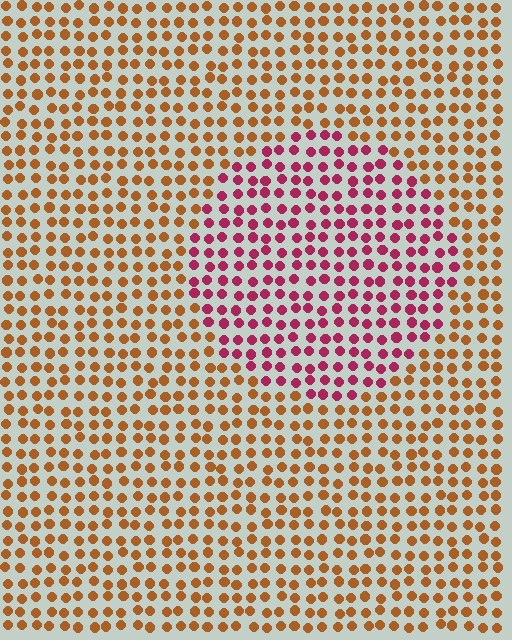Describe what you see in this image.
The image is filled with small brown elements in a uniform arrangement. A circle-shaped region is visible where the elements are tinted to a slightly different hue, forming a subtle color boundary.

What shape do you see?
I see a circle.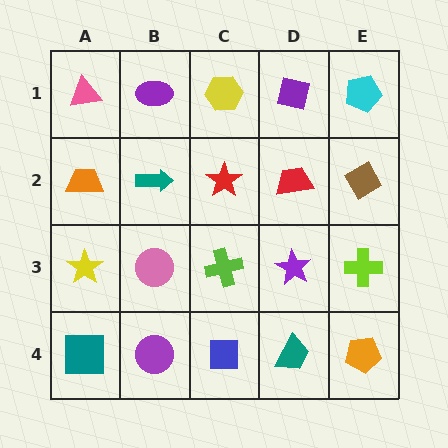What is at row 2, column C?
A red star.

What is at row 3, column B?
A pink circle.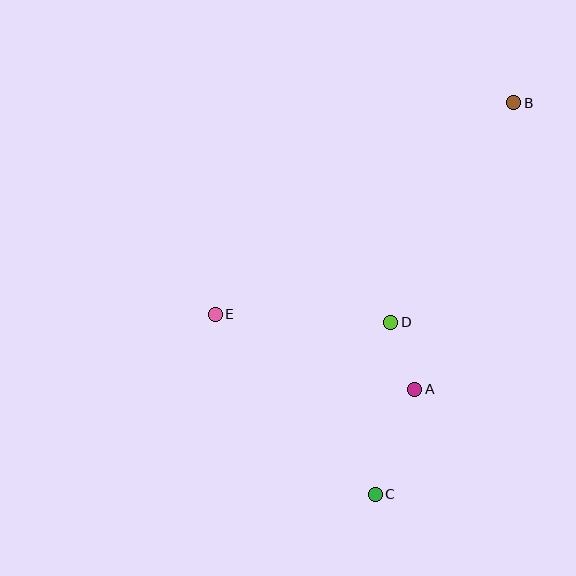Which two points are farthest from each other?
Points B and C are farthest from each other.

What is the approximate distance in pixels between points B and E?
The distance between B and E is approximately 366 pixels.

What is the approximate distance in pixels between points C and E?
The distance between C and E is approximately 241 pixels.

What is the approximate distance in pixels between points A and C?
The distance between A and C is approximately 112 pixels.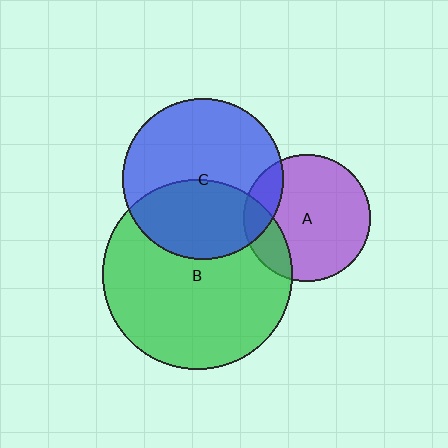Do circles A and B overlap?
Yes.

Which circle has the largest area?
Circle B (green).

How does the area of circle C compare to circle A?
Approximately 1.6 times.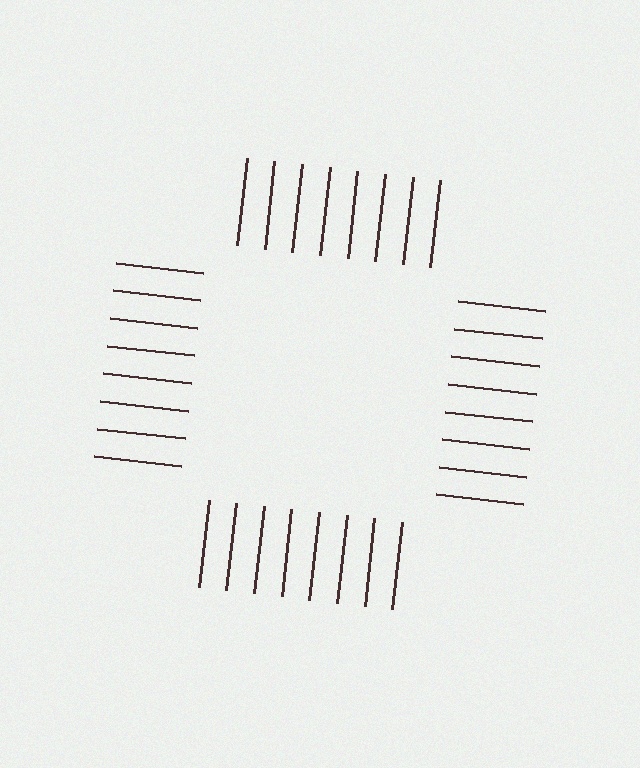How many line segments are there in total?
32 — 8 along each of the 4 edges.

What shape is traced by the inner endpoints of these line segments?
An illusory square — the line segments terminate on its edges but no continuous stroke is drawn.